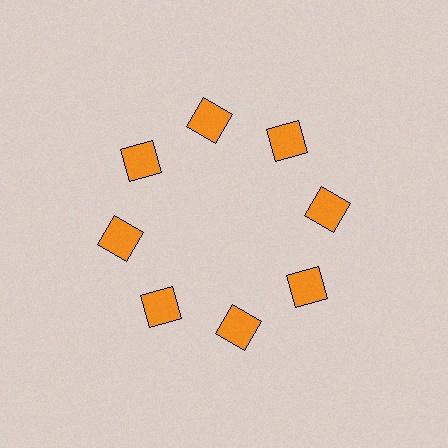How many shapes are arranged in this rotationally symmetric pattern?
There are 8 shapes, arranged in 8 groups of 1.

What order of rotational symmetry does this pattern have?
This pattern has 8-fold rotational symmetry.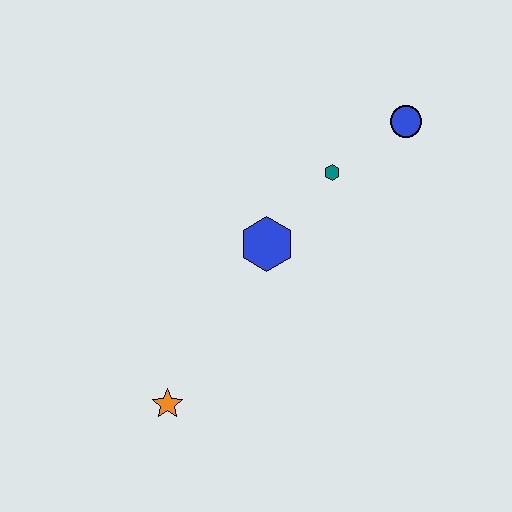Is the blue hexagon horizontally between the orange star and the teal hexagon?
Yes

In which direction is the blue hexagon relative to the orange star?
The blue hexagon is above the orange star.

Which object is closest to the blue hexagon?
The teal hexagon is closest to the blue hexagon.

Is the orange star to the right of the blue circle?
No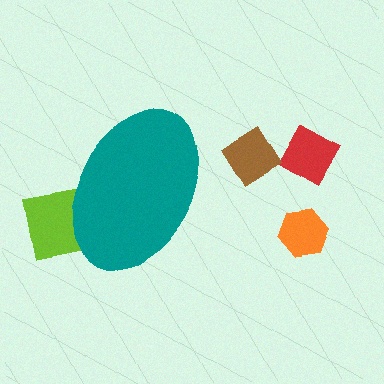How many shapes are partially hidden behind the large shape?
1 shape is partially hidden.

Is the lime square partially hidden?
Yes, the lime square is partially hidden behind the teal ellipse.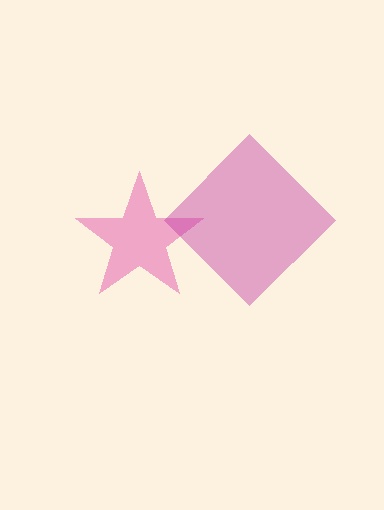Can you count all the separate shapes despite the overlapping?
Yes, there are 2 separate shapes.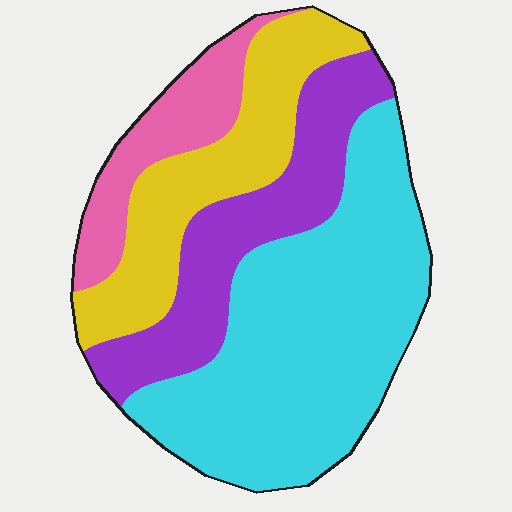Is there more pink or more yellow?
Yellow.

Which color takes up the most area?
Cyan, at roughly 45%.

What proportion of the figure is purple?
Purple covers 21% of the figure.